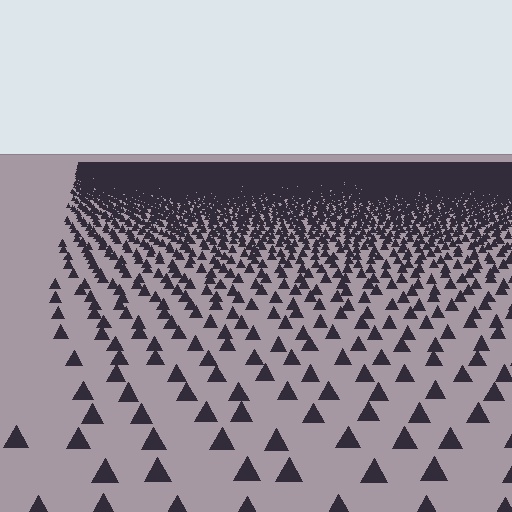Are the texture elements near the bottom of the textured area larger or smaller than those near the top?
Larger. Near the bottom, elements are closer to the viewer and appear at a bigger on-screen size.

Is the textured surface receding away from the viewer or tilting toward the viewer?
The surface is receding away from the viewer. Texture elements get smaller and denser toward the top.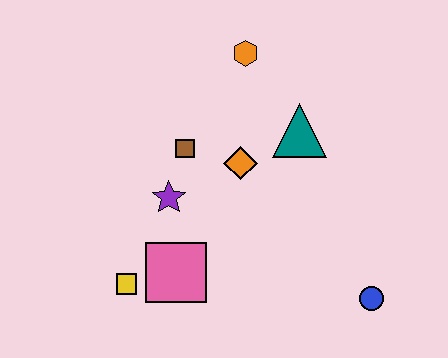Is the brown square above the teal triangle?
No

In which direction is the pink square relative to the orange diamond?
The pink square is below the orange diamond.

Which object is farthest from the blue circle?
The orange hexagon is farthest from the blue circle.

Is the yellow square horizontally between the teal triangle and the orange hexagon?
No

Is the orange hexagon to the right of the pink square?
Yes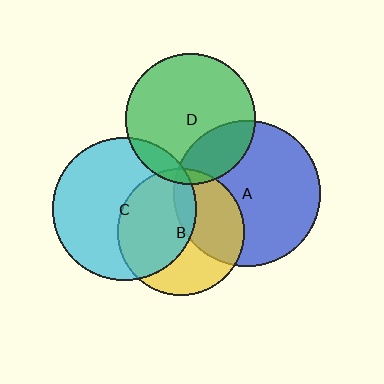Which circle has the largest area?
Circle A (blue).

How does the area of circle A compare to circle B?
Approximately 1.3 times.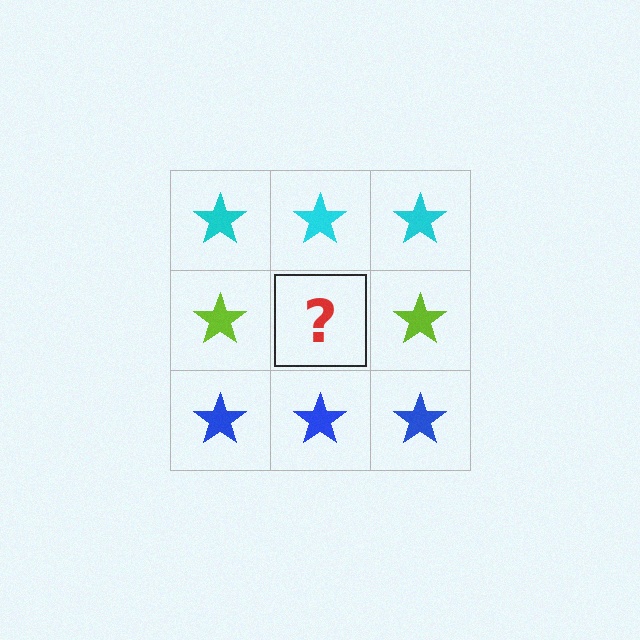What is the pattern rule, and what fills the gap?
The rule is that each row has a consistent color. The gap should be filled with a lime star.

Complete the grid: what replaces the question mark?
The question mark should be replaced with a lime star.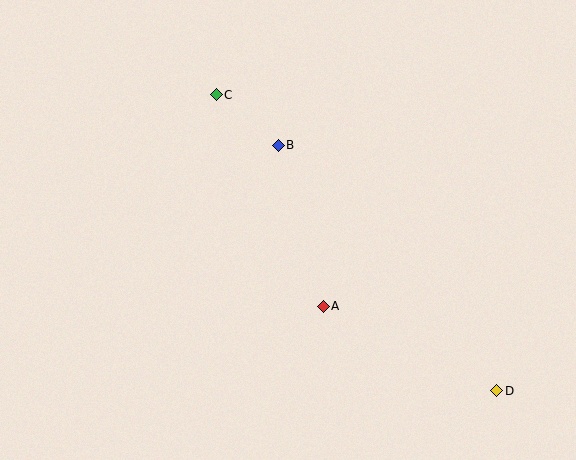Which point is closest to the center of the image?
Point A at (323, 306) is closest to the center.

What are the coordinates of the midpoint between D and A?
The midpoint between D and A is at (410, 349).